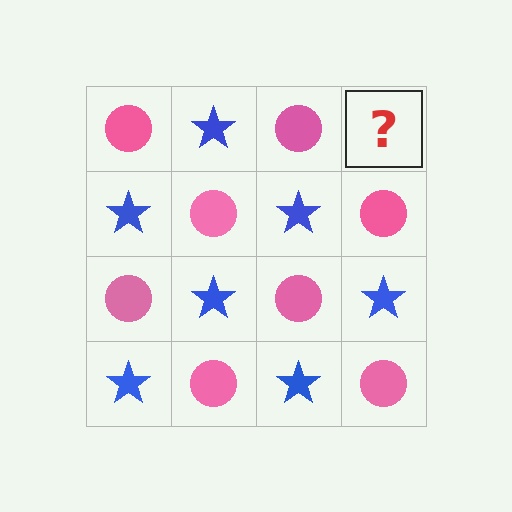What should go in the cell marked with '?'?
The missing cell should contain a blue star.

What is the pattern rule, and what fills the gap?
The rule is that it alternates pink circle and blue star in a checkerboard pattern. The gap should be filled with a blue star.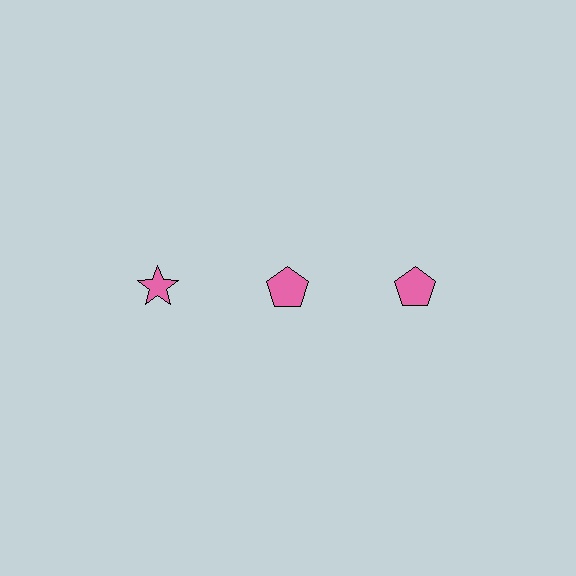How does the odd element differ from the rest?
It has a different shape: star instead of pentagon.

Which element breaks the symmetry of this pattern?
The pink star in the top row, leftmost column breaks the symmetry. All other shapes are pink pentagons.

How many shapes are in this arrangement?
There are 3 shapes arranged in a grid pattern.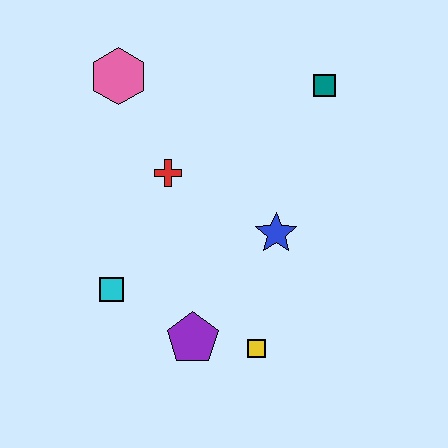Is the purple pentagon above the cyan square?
No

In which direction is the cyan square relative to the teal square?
The cyan square is to the left of the teal square.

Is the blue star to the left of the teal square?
Yes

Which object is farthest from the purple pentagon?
The teal square is farthest from the purple pentagon.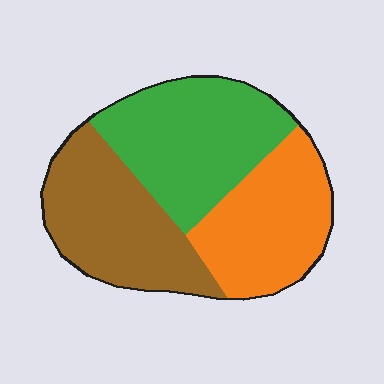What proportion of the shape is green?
Green covers 36% of the shape.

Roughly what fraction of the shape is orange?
Orange takes up between a sixth and a third of the shape.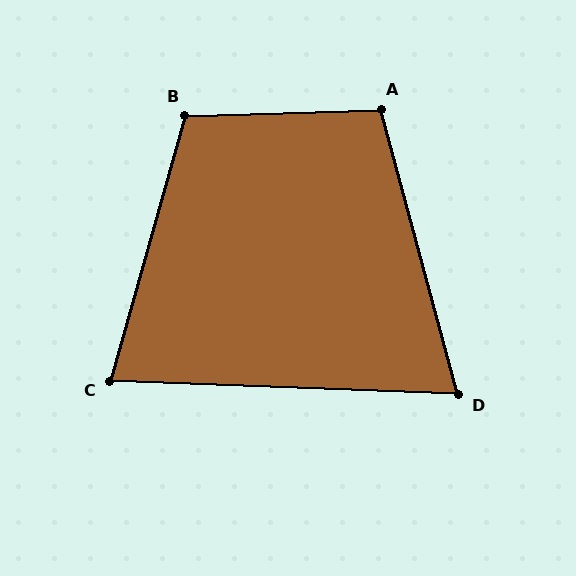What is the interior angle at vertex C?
Approximately 76 degrees (acute).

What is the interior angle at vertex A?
Approximately 104 degrees (obtuse).